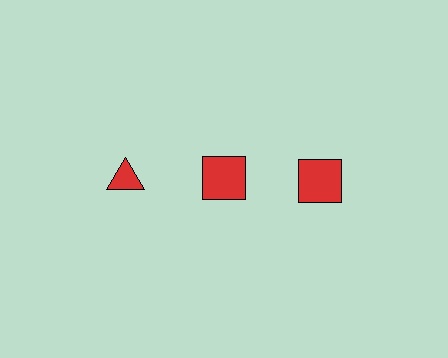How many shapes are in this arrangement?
There are 3 shapes arranged in a grid pattern.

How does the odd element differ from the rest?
It has a different shape: triangle instead of square.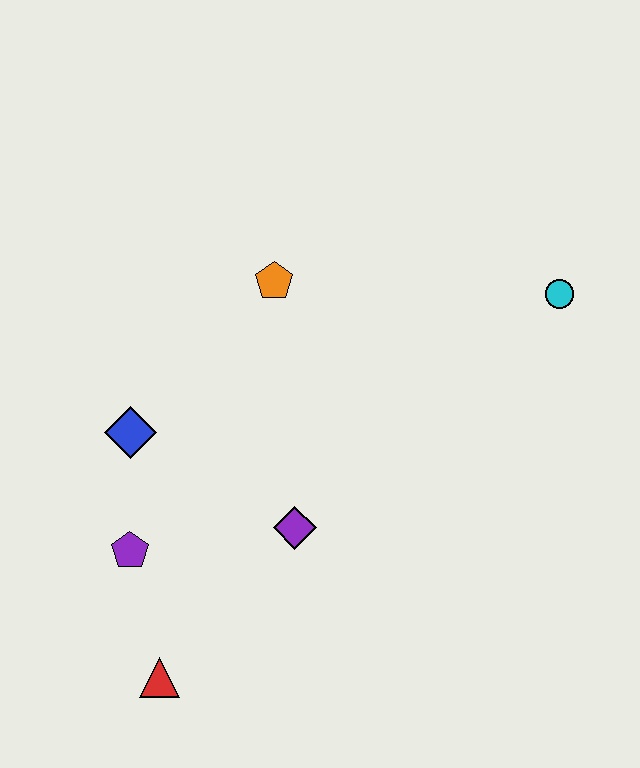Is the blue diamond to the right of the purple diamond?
No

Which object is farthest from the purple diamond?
The cyan circle is farthest from the purple diamond.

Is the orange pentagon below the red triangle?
No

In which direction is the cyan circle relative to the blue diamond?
The cyan circle is to the right of the blue diamond.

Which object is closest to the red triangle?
The purple pentagon is closest to the red triangle.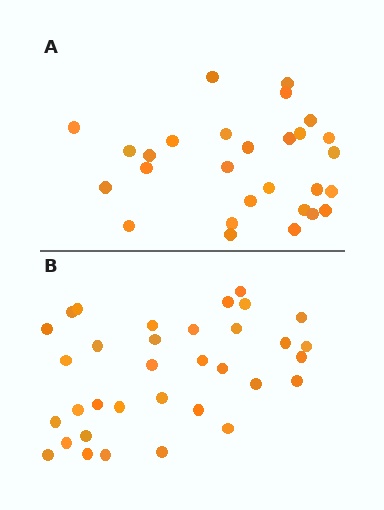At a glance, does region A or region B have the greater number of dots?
Region B (the bottom region) has more dots.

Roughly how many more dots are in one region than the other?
Region B has about 6 more dots than region A.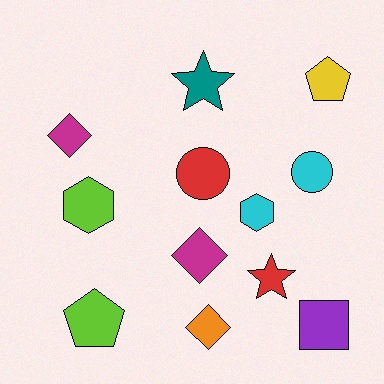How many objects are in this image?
There are 12 objects.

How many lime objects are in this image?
There are 2 lime objects.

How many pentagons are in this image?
There are 2 pentagons.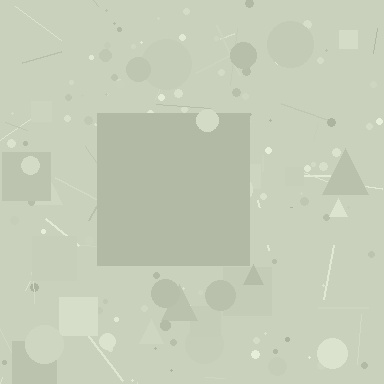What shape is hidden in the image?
A square is hidden in the image.